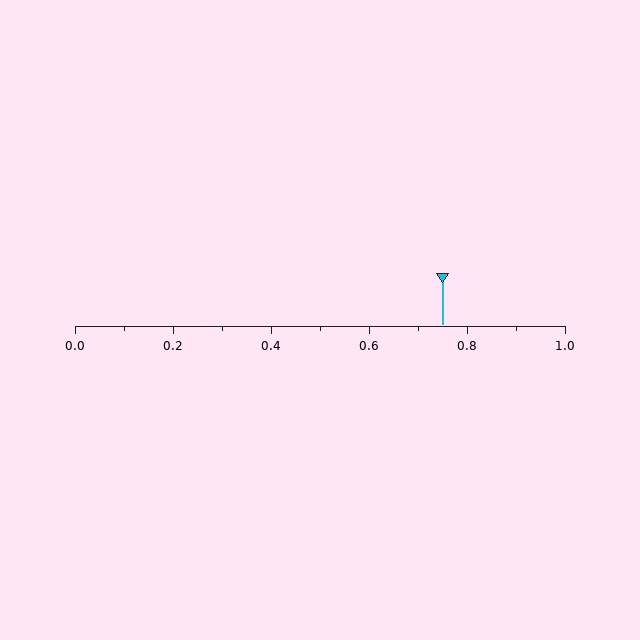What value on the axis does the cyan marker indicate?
The marker indicates approximately 0.75.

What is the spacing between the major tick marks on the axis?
The major ticks are spaced 0.2 apart.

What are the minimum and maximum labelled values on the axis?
The axis runs from 0.0 to 1.0.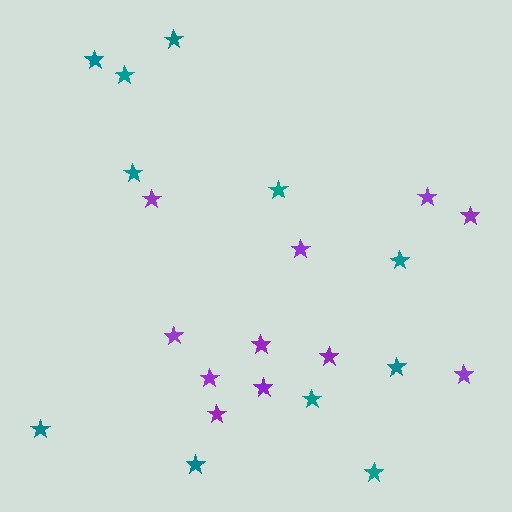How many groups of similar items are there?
There are 2 groups: one group of teal stars (11) and one group of purple stars (11).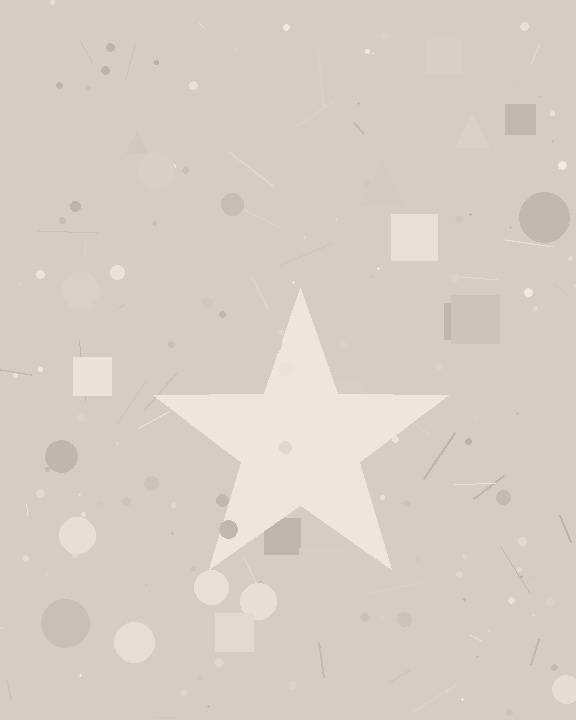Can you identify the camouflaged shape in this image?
The camouflaged shape is a star.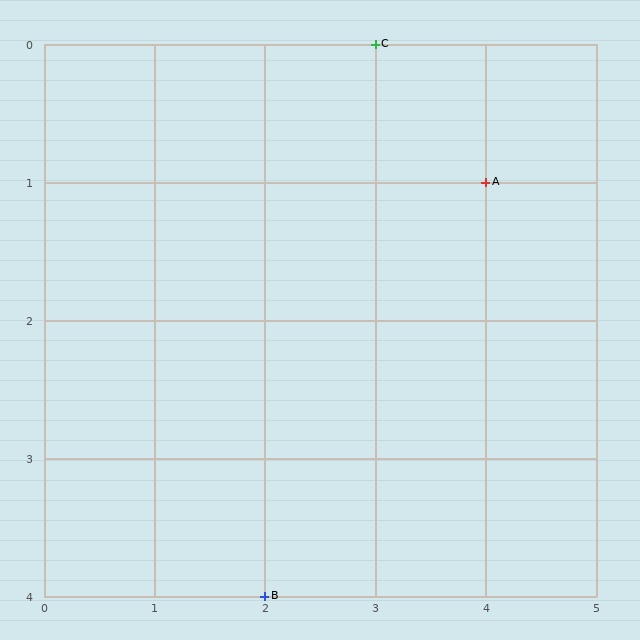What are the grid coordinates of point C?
Point C is at grid coordinates (3, 0).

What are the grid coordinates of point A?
Point A is at grid coordinates (4, 1).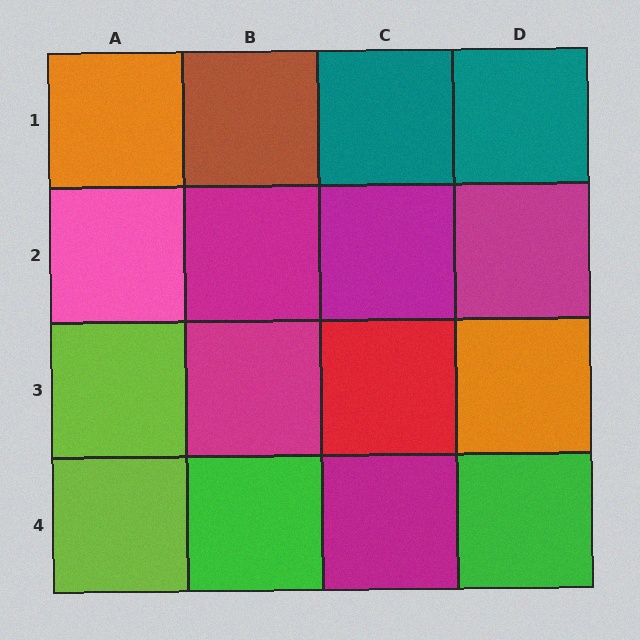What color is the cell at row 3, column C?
Red.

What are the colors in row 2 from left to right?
Pink, magenta, magenta, magenta.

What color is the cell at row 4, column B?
Green.